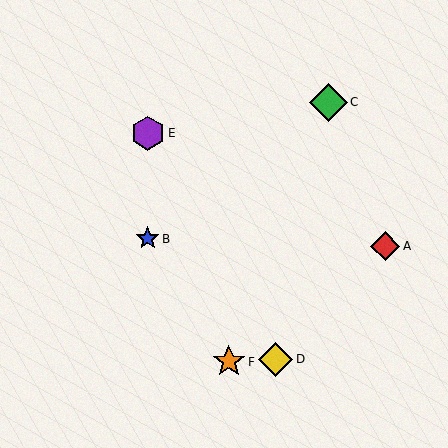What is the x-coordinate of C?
Object C is at x≈328.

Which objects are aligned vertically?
Objects B, E are aligned vertically.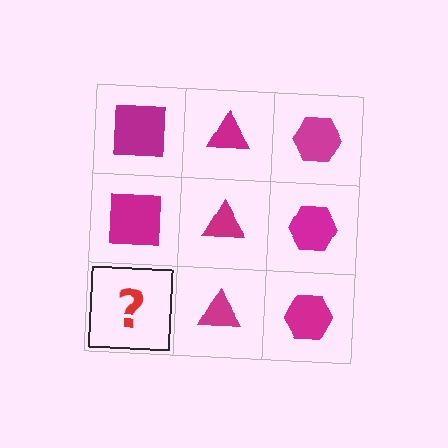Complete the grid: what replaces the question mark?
The question mark should be replaced with a magenta square.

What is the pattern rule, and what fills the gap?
The rule is that each column has a consistent shape. The gap should be filled with a magenta square.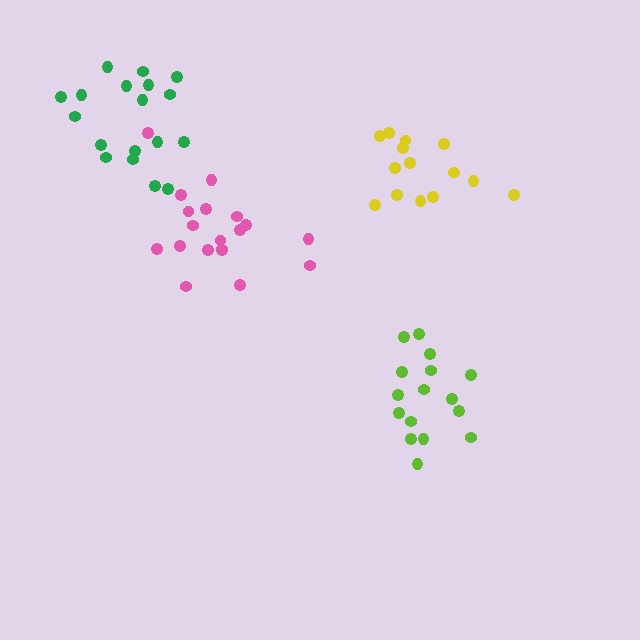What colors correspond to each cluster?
The clusters are colored: pink, lime, yellow, green.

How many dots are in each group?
Group 1: 19 dots, Group 2: 16 dots, Group 3: 14 dots, Group 4: 18 dots (67 total).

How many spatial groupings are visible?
There are 4 spatial groupings.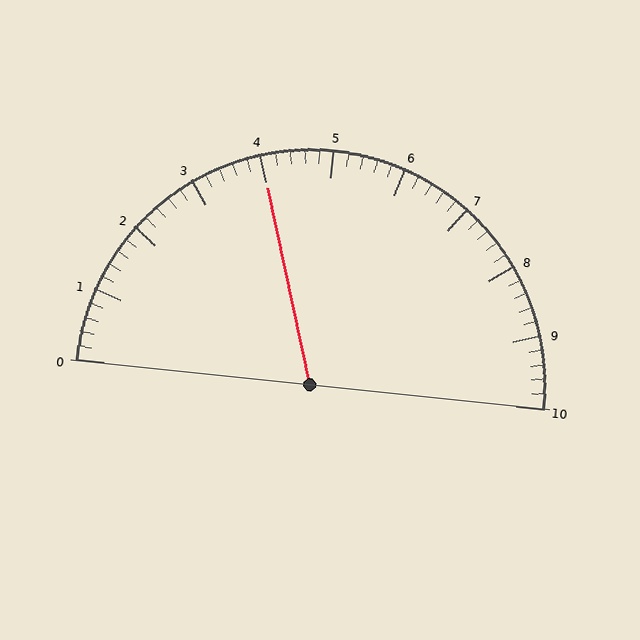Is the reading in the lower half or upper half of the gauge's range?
The reading is in the lower half of the range (0 to 10).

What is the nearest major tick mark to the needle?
The nearest major tick mark is 4.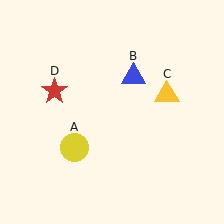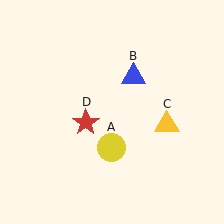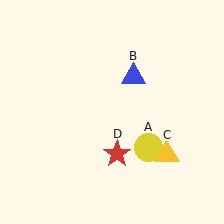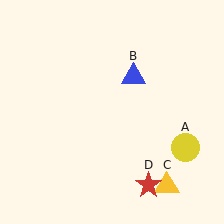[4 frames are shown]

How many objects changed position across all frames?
3 objects changed position: yellow circle (object A), yellow triangle (object C), red star (object D).